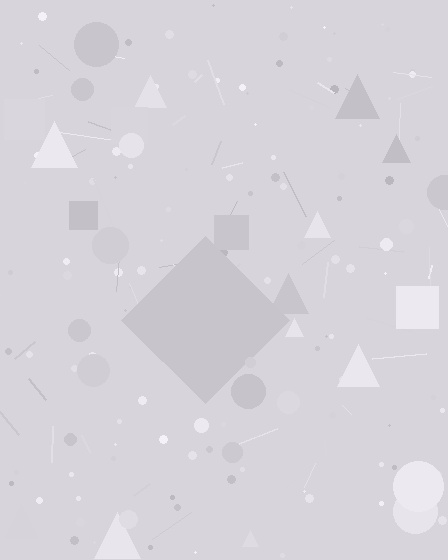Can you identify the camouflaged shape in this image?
The camouflaged shape is a diamond.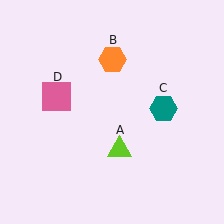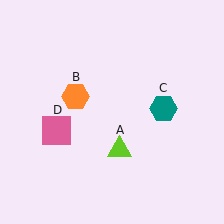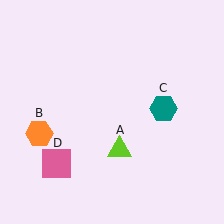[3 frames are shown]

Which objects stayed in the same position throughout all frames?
Lime triangle (object A) and teal hexagon (object C) remained stationary.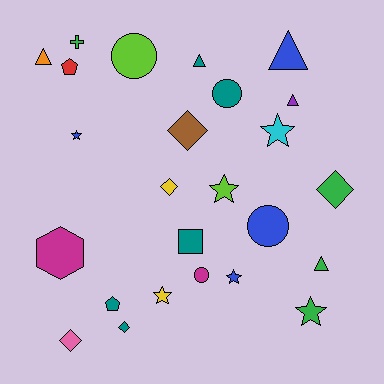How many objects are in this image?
There are 25 objects.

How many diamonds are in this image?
There are 5 diamonds.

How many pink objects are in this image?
There is 1 pink object.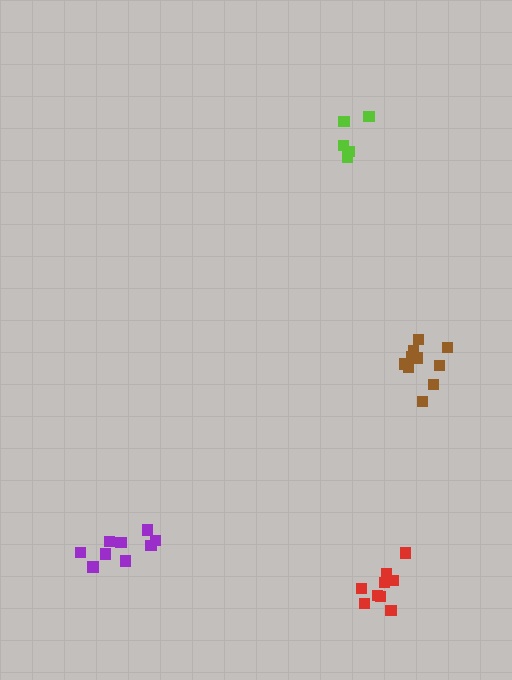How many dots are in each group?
Group 1: 9 dots, Group 2: 5 dots, Group 3: 10 dots, Group 4: 9 dots (33 total).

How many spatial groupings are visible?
There are 4 spatial groupings.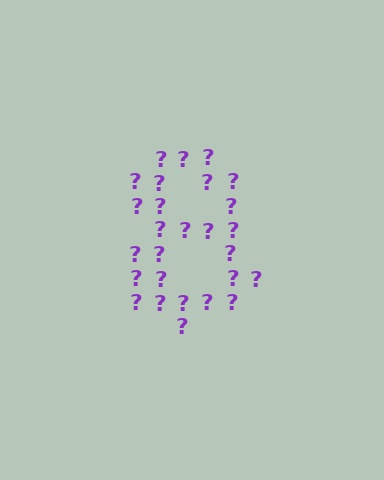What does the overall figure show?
The overall figure shows the digit 8.